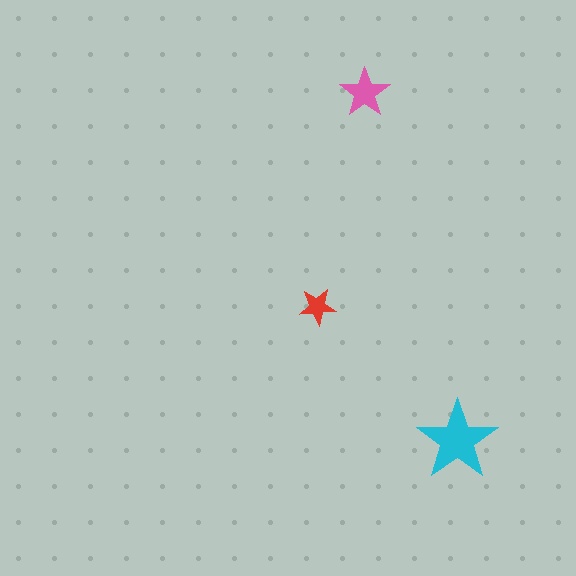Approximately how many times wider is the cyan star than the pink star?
About 1.5 times wider.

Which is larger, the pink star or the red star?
The pink one.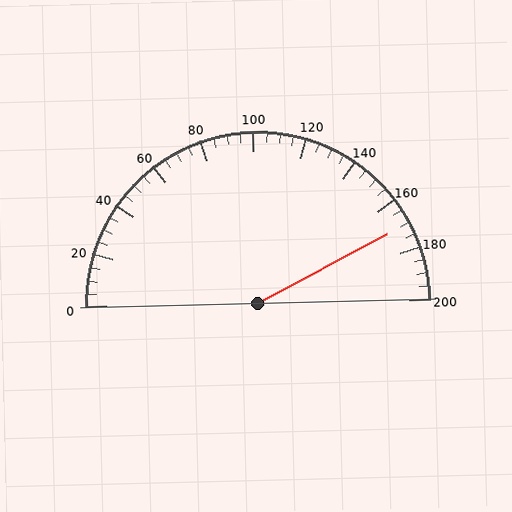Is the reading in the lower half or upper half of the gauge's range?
The reading is in the upper half of the range (0 to 200).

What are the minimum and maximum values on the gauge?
The gauge ranges from 0 to 200.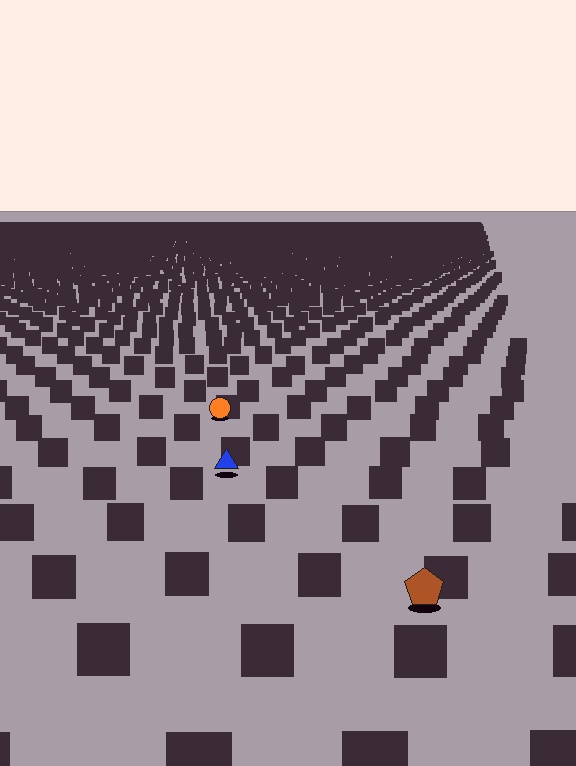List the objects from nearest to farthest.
From nearest to farthest: the brown pentagon, the blue triangle, the orange circle.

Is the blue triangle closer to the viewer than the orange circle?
Yes. The blue triangle is closer — you can tell from the texture gradient: the ground texture is coarser near it.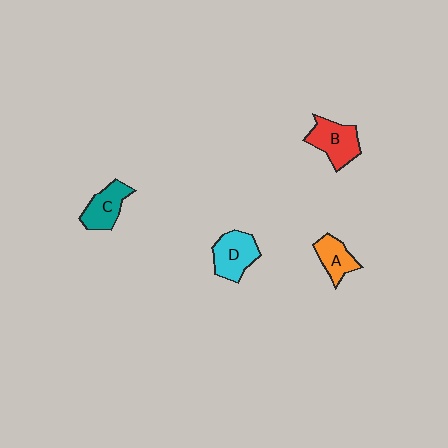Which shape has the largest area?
Shape B (red).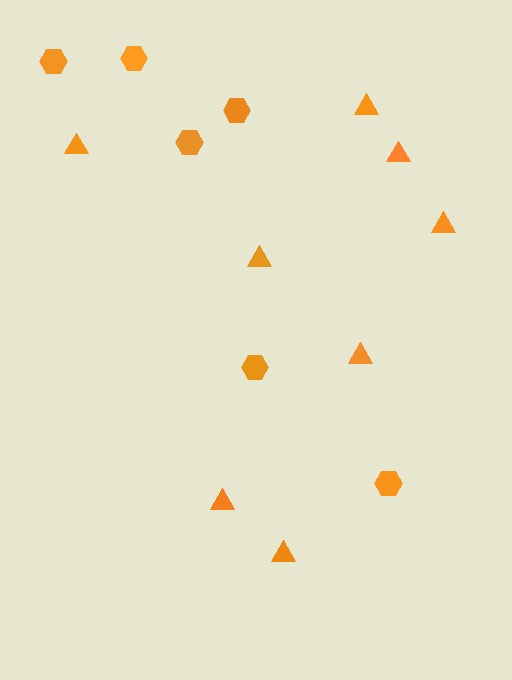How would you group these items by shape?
There are 2 groups: one group of hexagons (6) and one group of triangles (8).